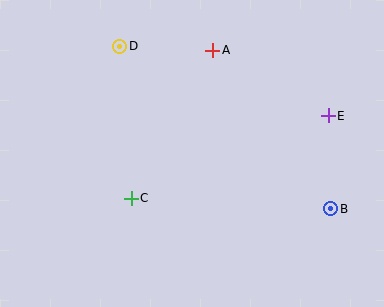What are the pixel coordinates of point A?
Point A is at (213, 50).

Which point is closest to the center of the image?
Point C at (131, 198) is closest to the center.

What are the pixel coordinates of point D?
Point D is at (120, 46).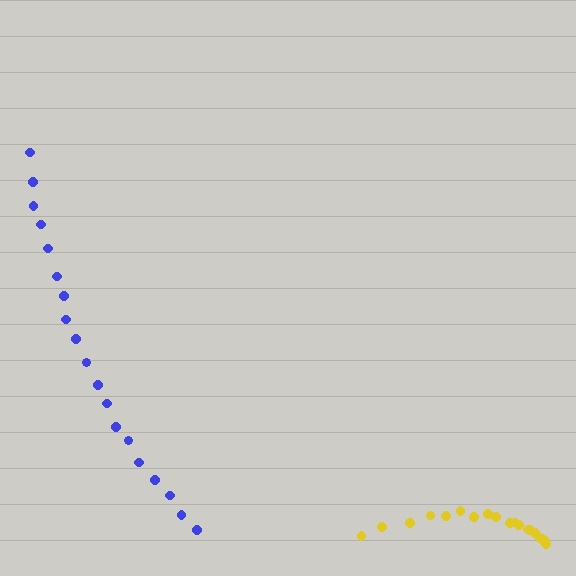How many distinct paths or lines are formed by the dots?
There are 2 distinct paths.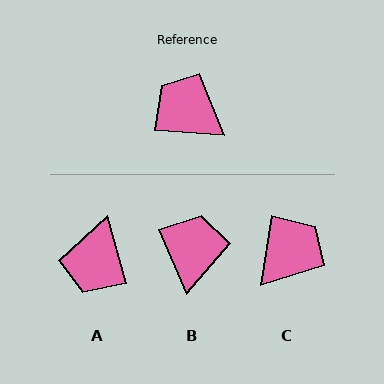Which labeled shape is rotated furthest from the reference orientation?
A, about 110 degrees away.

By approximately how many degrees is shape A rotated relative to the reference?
Approximately 110 degrees counter-clockwise.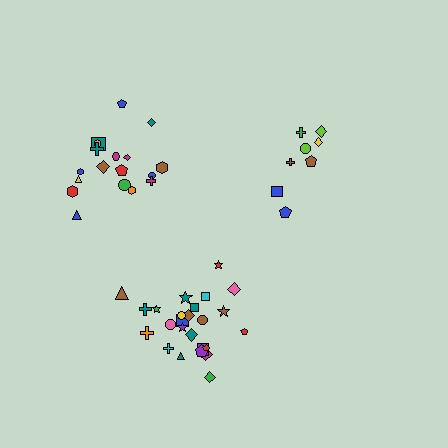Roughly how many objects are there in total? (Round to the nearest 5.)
Roughly 50 objects in total.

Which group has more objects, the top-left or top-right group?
The top-left group.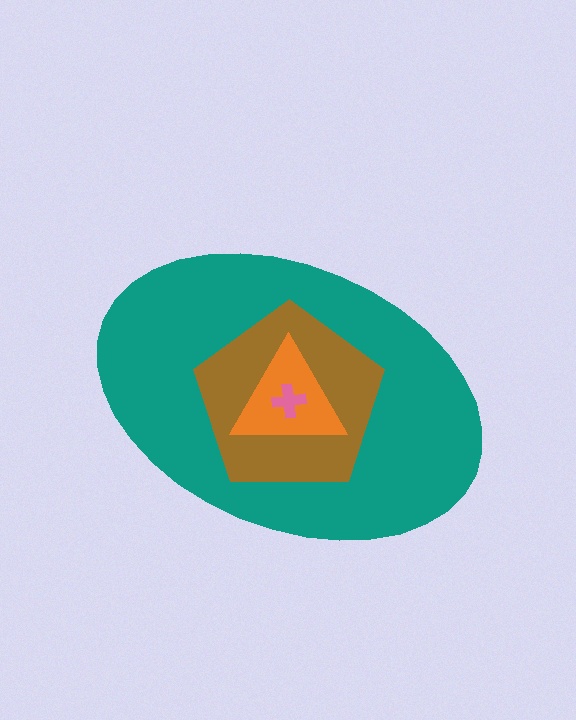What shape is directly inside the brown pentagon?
The orange triangle.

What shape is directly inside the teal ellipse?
The brown pentagon.